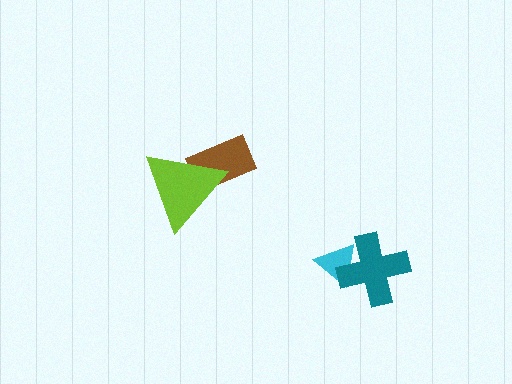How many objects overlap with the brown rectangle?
1 object overlaps with the brown rectangle.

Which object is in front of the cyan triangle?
The teal cross is in front of the cyan triangle.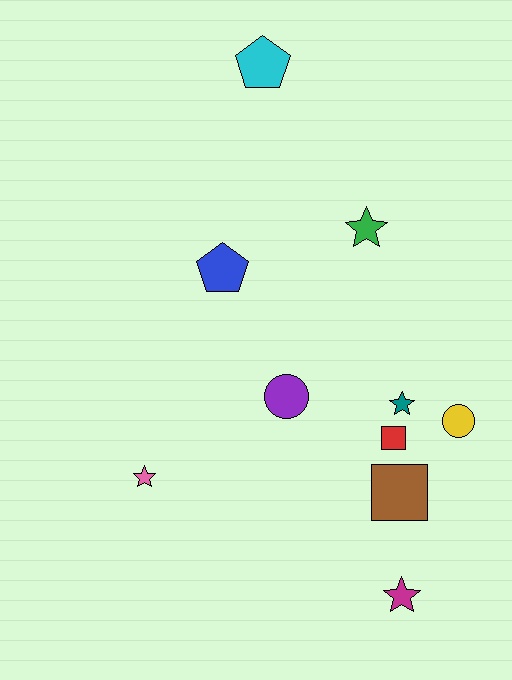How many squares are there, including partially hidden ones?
There are 2 squares.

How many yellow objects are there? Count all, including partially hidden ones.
There is 1 yellow object.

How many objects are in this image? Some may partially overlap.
There are 10 objects.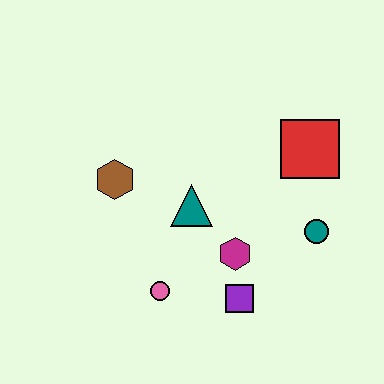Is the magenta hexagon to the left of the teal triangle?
No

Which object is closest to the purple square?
The magenta hexagon is closest to the purple square.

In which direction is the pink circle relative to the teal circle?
The pink circle is to the left of the teal circle.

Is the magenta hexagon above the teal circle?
No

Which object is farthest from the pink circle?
The red square is farthest from the pink circle.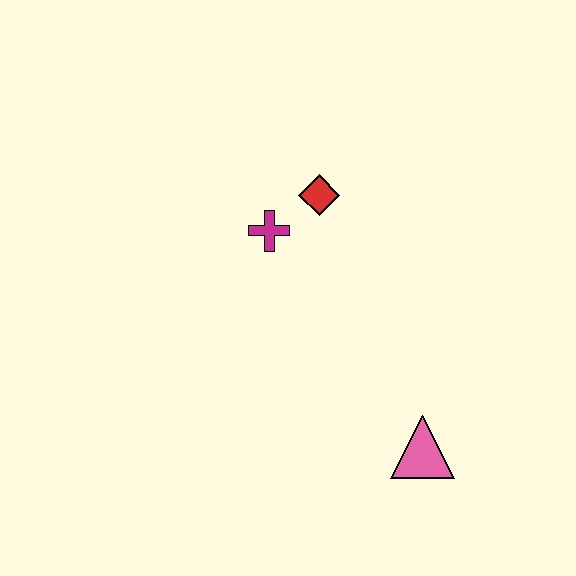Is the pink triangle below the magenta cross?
Yes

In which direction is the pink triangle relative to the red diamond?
The pink triangle is below the red diamond.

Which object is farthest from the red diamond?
The pink triangle is farthest from the red diamond.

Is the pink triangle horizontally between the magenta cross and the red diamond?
No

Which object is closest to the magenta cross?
The red diamond is closest to the magenta cross.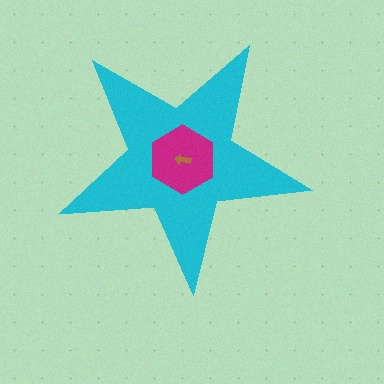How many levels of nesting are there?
3.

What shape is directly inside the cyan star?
The magenta hexagon.